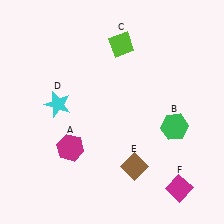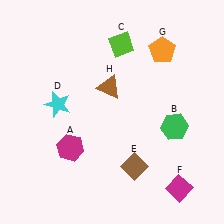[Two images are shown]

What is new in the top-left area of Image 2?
A brown triangle (H) was added in the top-left area of Image 2.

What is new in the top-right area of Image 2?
An orange pentagon (G) was added in the top-right area of Image 2.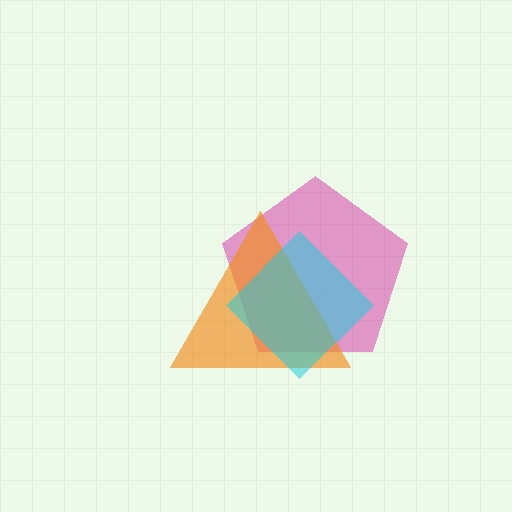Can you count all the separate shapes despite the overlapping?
Yes, there are 3 separate shapes.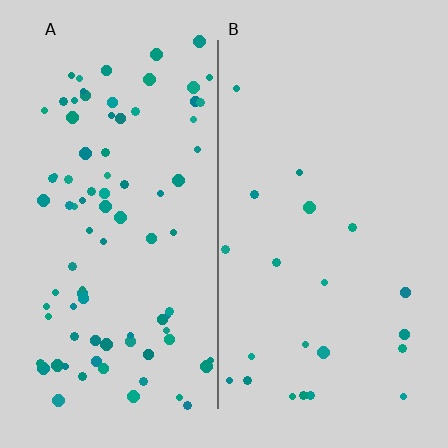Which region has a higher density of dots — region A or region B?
A (the left).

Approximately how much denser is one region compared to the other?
Approximately 4.1× — region A over region B.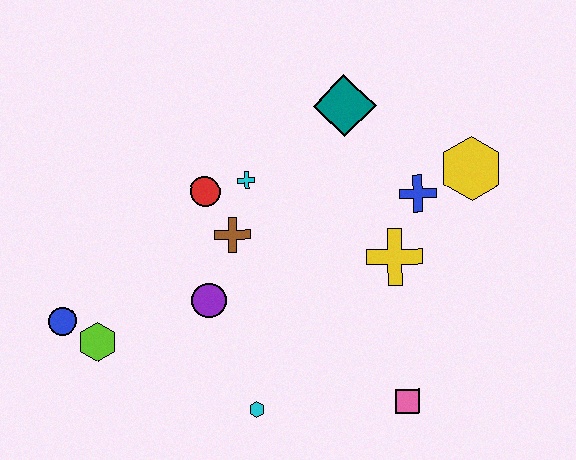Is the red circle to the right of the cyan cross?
No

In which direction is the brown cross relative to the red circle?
The brown cross is below the red circle.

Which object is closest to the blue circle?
The lime hexagon is closest to the blue circle.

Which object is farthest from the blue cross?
The blue circle is farthest from the blue cross.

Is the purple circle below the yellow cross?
Yes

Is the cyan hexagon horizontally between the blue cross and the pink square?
No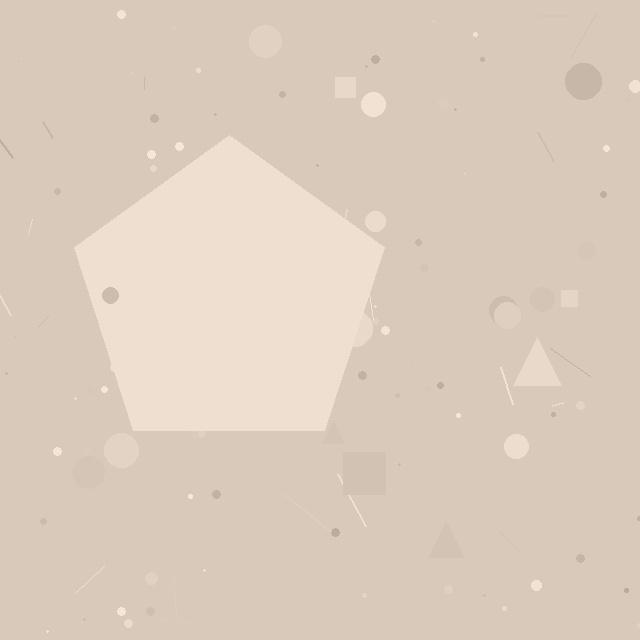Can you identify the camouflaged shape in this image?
The camouflaged shape is a pentagon.